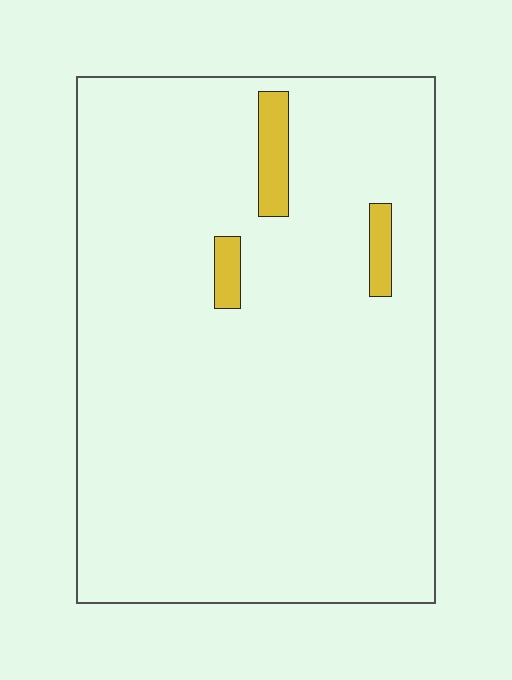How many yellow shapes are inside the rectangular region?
3.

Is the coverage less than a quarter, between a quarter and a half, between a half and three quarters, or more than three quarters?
Less than a quarter.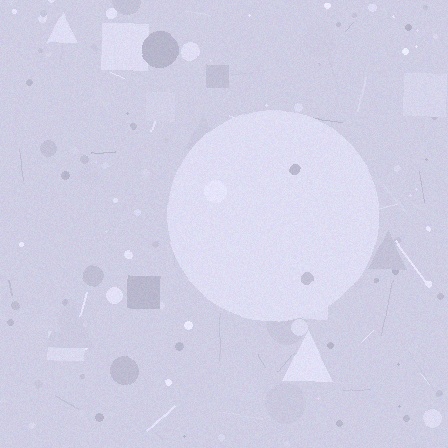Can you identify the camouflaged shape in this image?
The camouflaged shape is a circle.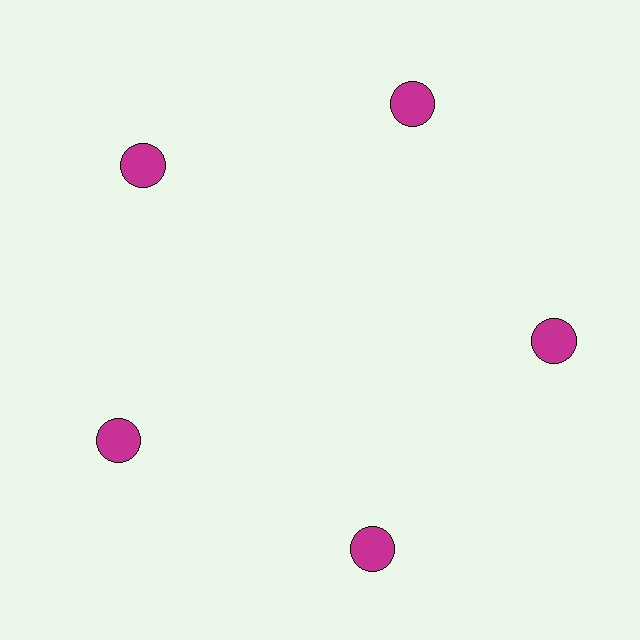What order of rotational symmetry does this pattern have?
This pattern has 5-fold rotational symmetry.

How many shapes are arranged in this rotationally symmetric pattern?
There are 5 shapes, arranged in 5 groups of 1.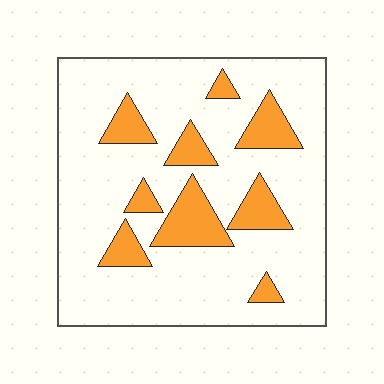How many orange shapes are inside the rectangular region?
9.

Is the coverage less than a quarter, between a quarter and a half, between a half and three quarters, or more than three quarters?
Less than a quarter.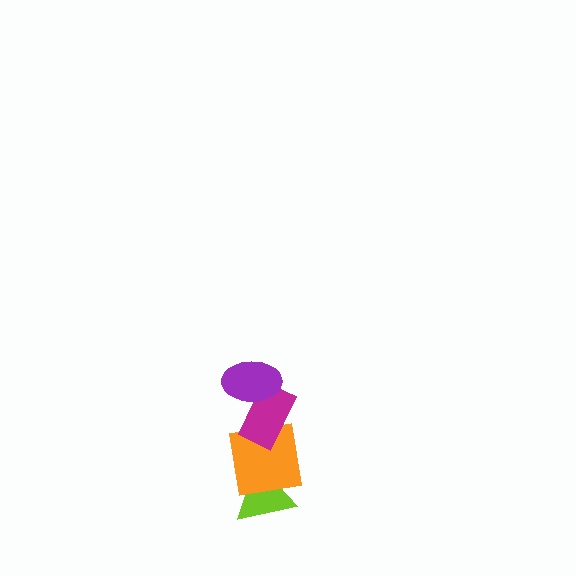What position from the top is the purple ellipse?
The purple ellipse is 1st from the top.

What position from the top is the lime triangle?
The lime triangle is 4th from the top.